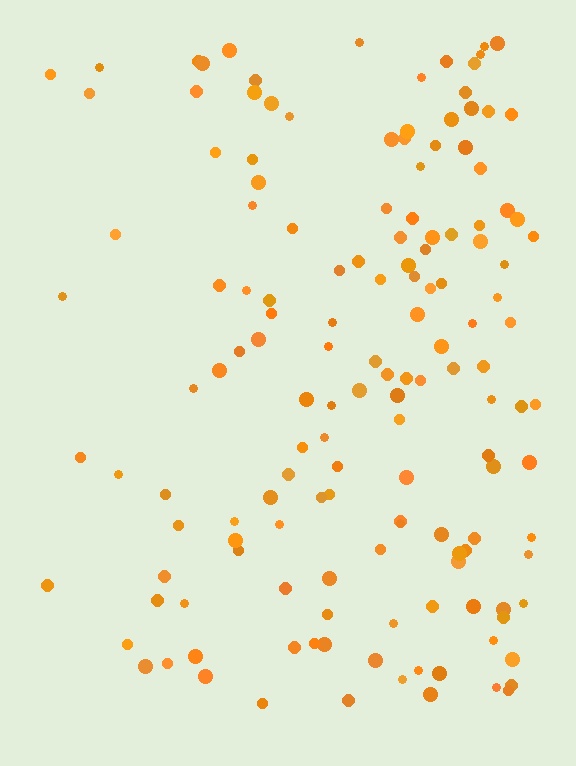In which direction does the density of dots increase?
From left to right, with the right side densest.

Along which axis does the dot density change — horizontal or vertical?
Horizontal.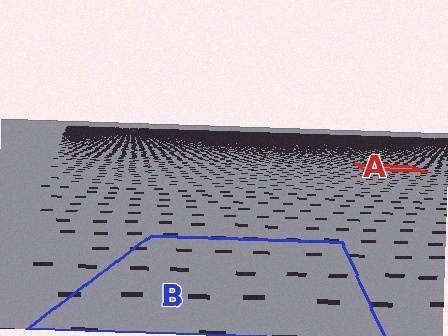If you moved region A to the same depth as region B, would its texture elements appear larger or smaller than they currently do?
They would appear larger. At a closer depth, the same texture elements are projected at a bigger on-screen size.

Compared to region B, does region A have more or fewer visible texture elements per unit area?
Region A has more texture elements per unit area — they are packed more densely because it is farther away.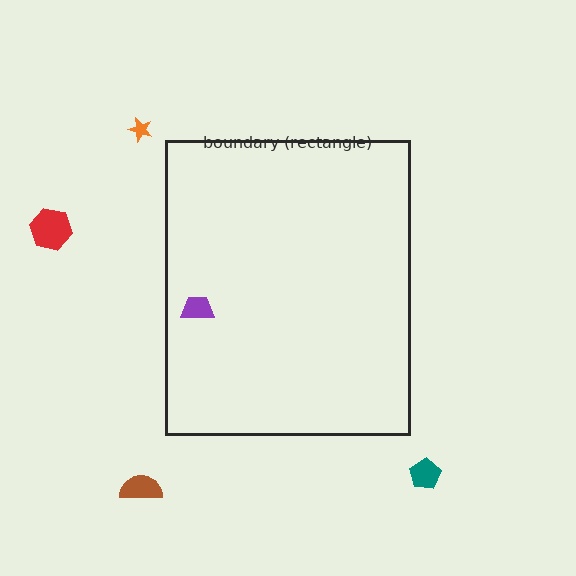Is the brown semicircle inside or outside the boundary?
Outside.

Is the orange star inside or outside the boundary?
Outside.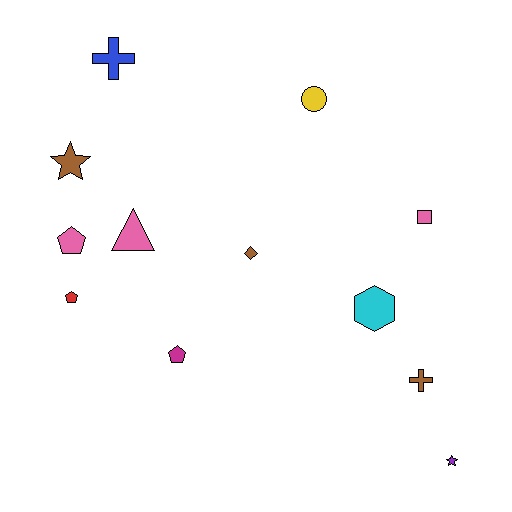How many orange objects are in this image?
There are no orange objects.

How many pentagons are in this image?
There are 3 pentagons.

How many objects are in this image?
There are 12 objects.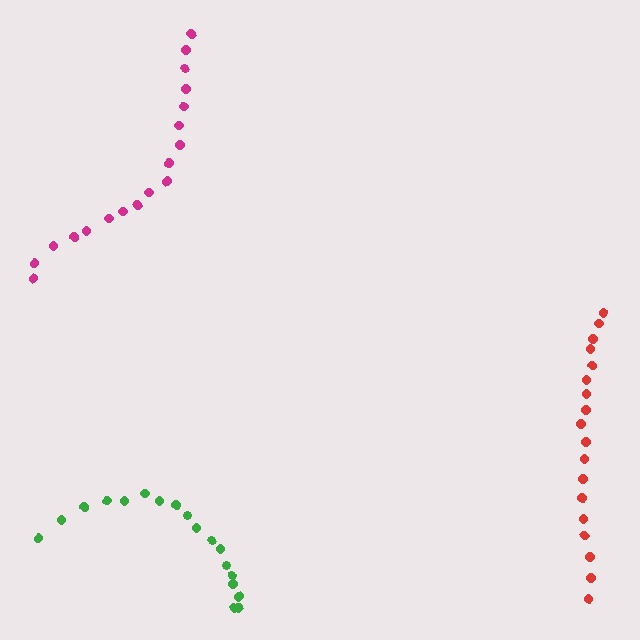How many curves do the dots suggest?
There are 3 distinct paths.